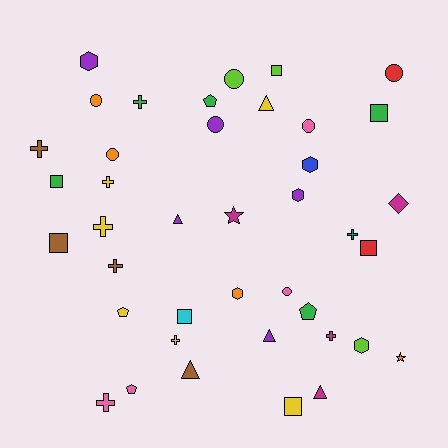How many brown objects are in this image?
There are 4 brown objects.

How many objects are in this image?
There are 40 objects.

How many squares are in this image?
There are 7 squares.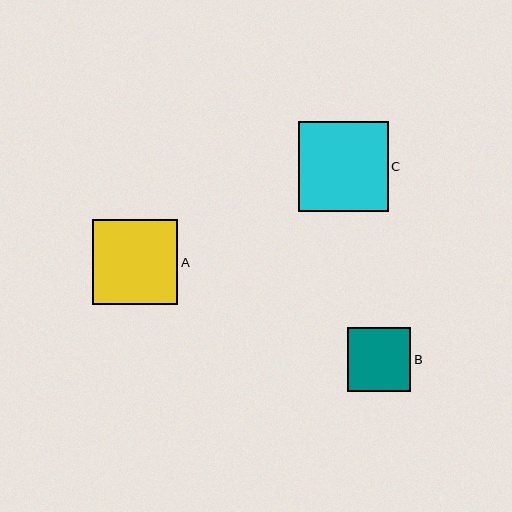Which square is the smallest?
Square B is the smallest with a size of approximately 64 pixels.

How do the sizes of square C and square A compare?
Square C and square A are approximately the same size.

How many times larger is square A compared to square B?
Square A is approximately 1.3 times the size of square B.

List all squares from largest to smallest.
From largest to smallest: C, A, B.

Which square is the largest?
Square C is the largest with a size of approximately 90 pixels.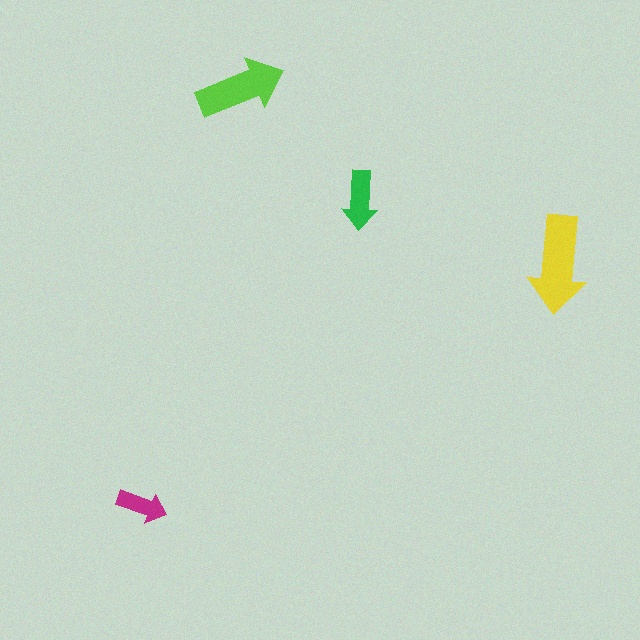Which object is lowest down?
The magenta arrow is bottommost.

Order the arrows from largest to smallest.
the yellow one, the lime one, the green one, the magenta one.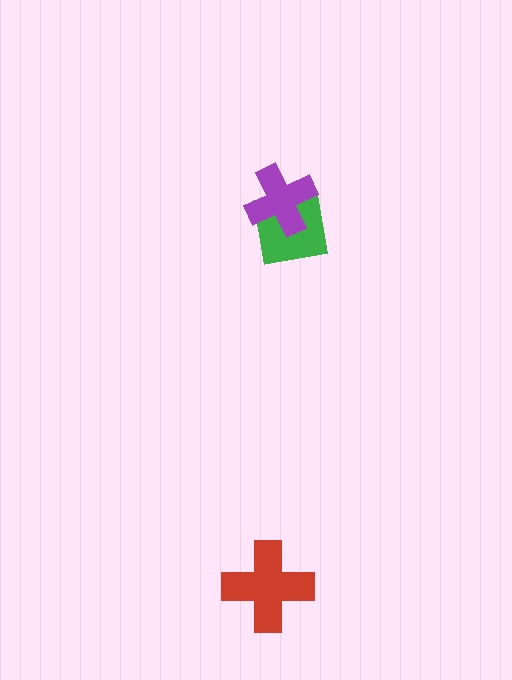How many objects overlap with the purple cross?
1 object overlaps with the purple cross.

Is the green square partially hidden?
Yes, it is partially covered by another shape.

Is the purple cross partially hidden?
No, no other shape covers it.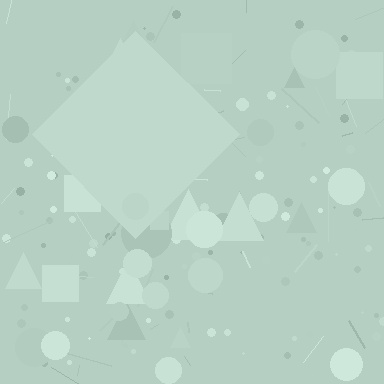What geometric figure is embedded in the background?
A diamond is embedded in the background.